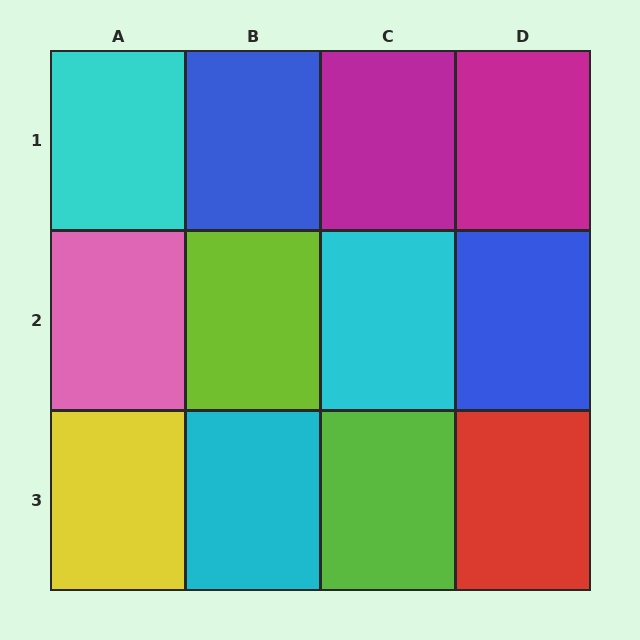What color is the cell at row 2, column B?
Lime.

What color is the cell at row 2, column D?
Blue.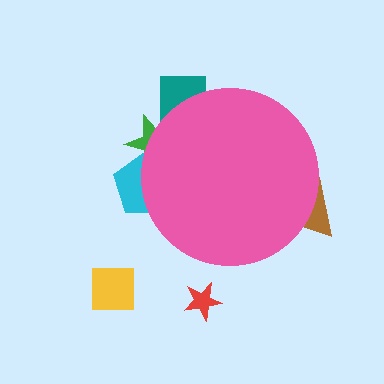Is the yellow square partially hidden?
No, the yellow square is fully visible.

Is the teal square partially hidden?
Yes, the teal square is partially hidden behind the pink circle.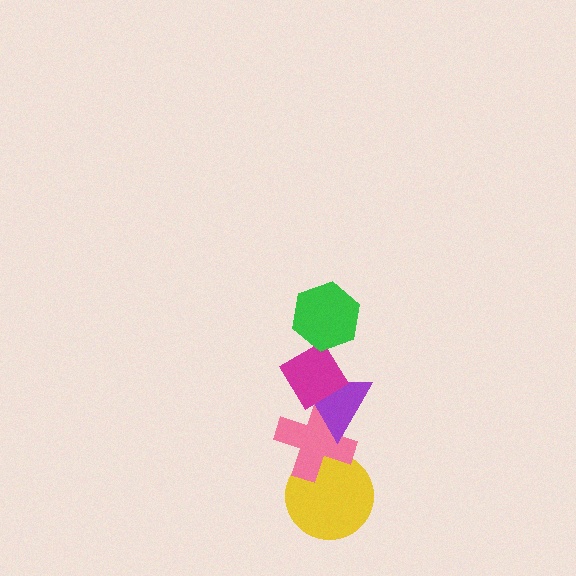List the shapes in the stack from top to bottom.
From top to bottom: the green hexagon, the magenta diamond, the purple triangle, the pink cross, the yellow circle.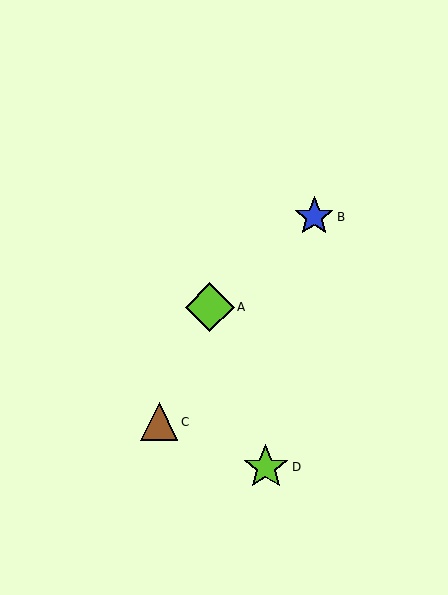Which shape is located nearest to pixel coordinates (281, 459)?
The lime star (labeled D) at (266, 467) is nearest to that location.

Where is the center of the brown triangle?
The center of the brown triangle is at (159, 422).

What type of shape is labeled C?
Shape C is a brown triangle.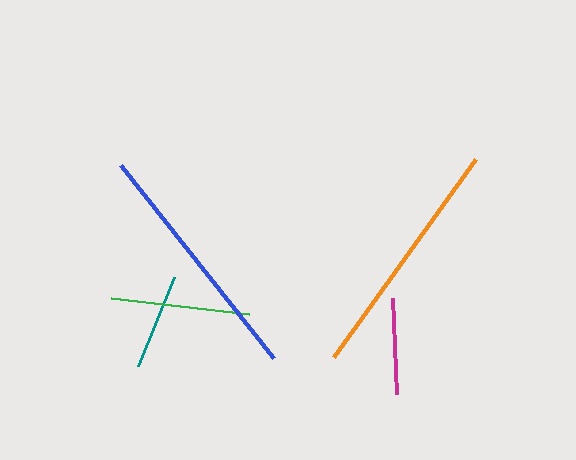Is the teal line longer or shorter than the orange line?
The orange line is longer than the teal line.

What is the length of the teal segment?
The teal segment is approximately 95 pixels long.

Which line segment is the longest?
The blue line is the longest at approximately 246 pixels.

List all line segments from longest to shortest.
From longest to shortest: blue, orange, green, magenta, teal.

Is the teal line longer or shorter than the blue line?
The blue line is longer than the teal line.